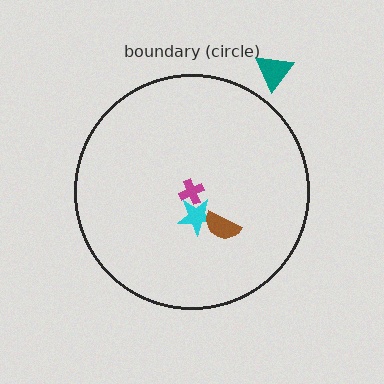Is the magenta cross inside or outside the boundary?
Inside.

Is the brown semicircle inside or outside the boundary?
Inside.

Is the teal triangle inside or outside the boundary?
Outside.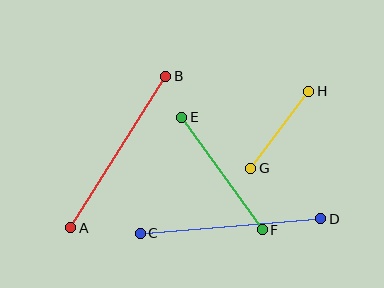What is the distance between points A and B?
The distance is approximately 179 pixels.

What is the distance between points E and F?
The distance is approximately 138 pixels.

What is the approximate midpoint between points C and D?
The midpoint is at approximately (231, 226) pixels.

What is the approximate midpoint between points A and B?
The midpoint is at approximately (118, 152) pixels.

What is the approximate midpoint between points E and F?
The midpoint is at approximately (222, 174) pixels.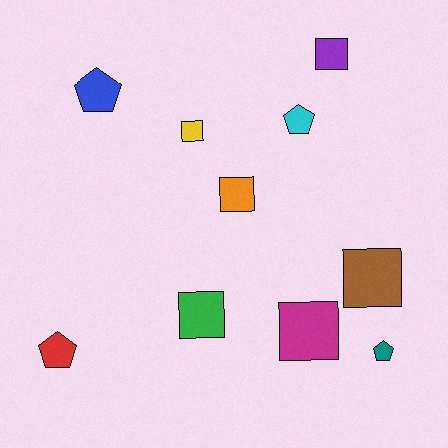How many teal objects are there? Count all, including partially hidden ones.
There is 1 teal object.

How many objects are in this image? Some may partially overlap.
There are 10 objects.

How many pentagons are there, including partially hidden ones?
There are 4 pentagons.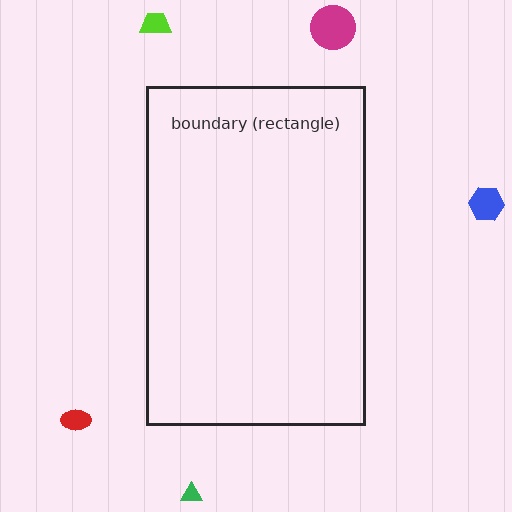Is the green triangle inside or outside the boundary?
Outside.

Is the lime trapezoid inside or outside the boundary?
Outside.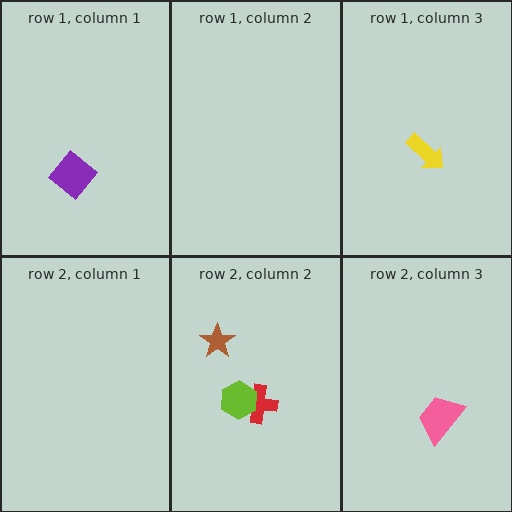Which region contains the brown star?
The row 2, column 2 region.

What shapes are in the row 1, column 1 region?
The purple diamond.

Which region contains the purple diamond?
The row 1, column 1 region.